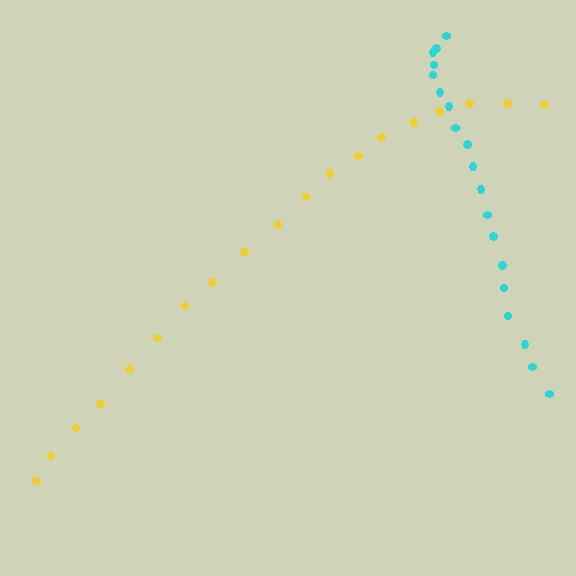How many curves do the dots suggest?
There are 2 distinct paths.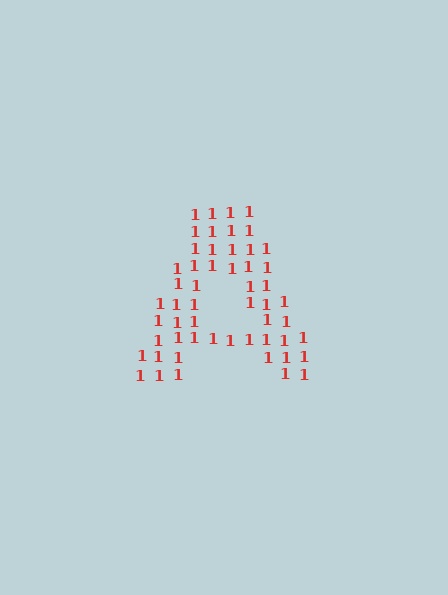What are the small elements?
The small elements are digit 1's.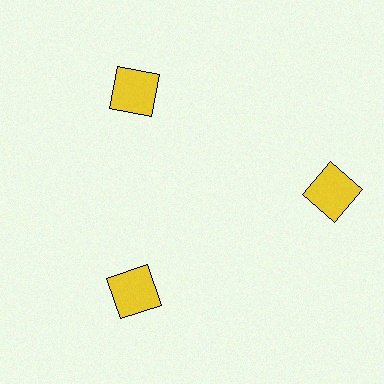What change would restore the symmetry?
The symmetry would be restored by moving it inward, back onto the ring so that all 3 squares sit at equal angles and equal distance from the center.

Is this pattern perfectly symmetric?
No. The 3 yellow squares are arranged in a ring, but one element near the 3 o'clock position is pushed outward from the center, breaking the 3-fold rotational symmetry.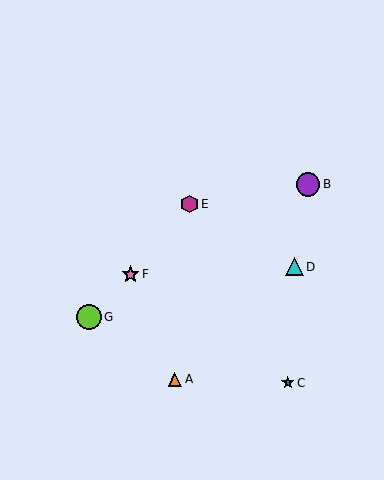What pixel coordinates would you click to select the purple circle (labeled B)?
Click at (308, 184) to select the purple circle B.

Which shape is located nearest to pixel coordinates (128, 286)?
The pink star (labeled F) at (130, 274) is nearest to that location.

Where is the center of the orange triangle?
The center of the orange triangle is at (175, 379).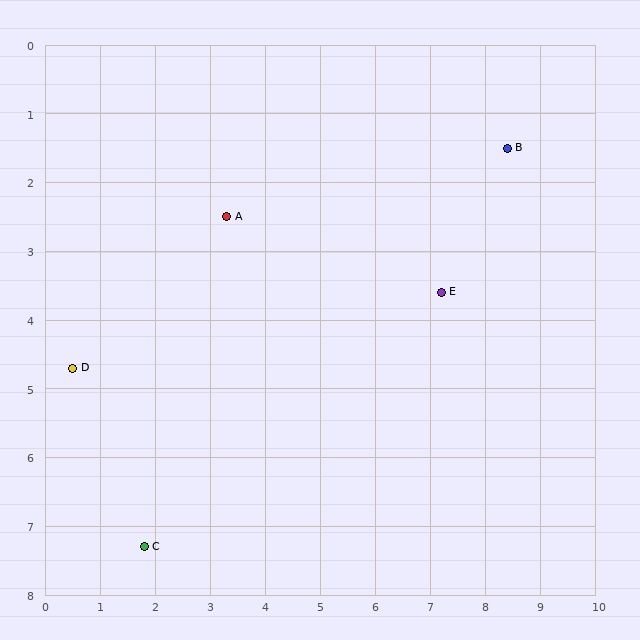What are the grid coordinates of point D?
Point D is at approximately (0.5, 4.7).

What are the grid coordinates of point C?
Point C is at approximately (1.8, 7.3).